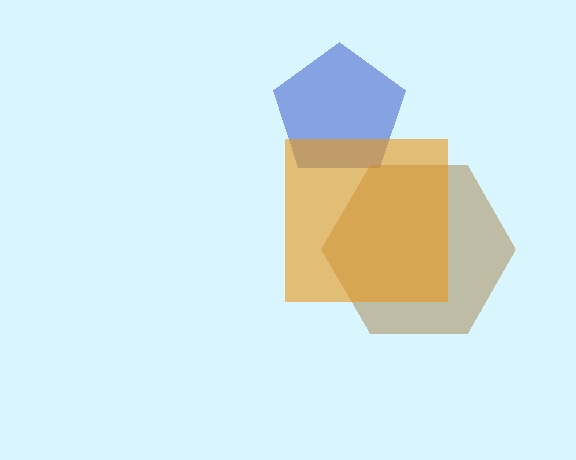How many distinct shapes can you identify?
There are 3 distinct shapes: a blue pentagon, a brown hexagon, an orange square.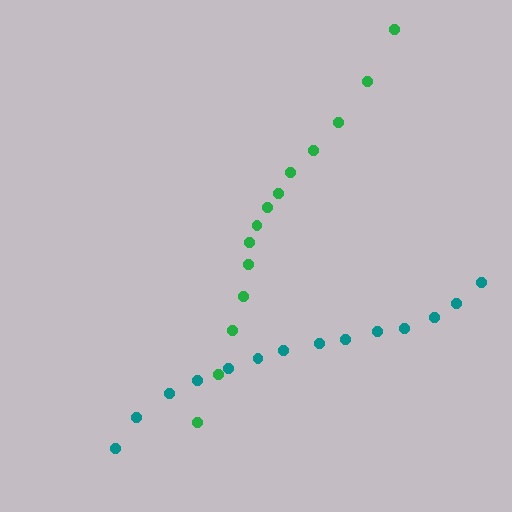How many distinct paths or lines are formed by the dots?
There are 2 distinct paths.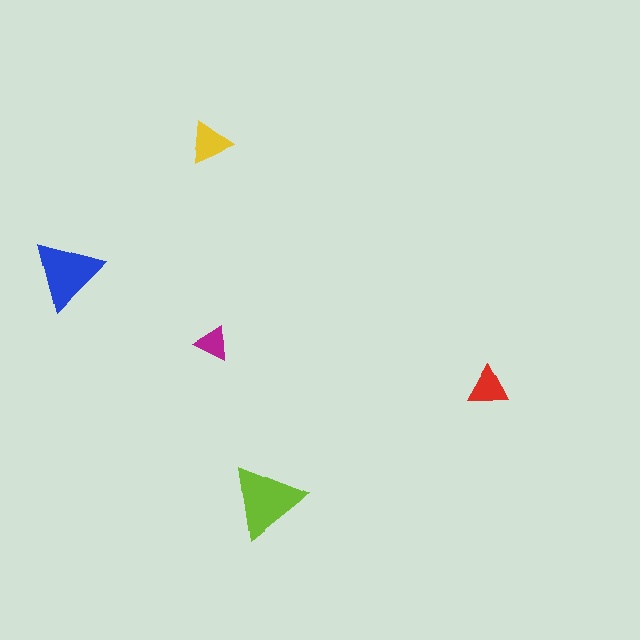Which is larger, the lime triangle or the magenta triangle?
The lime one.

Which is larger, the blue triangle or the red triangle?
The blue one.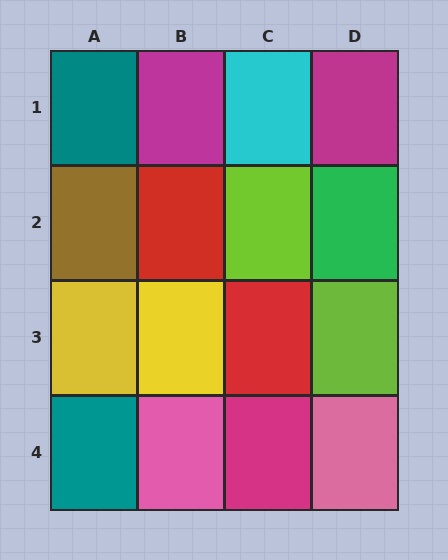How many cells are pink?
2 cells are pink.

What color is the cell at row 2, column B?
Red.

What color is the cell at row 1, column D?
Magenta.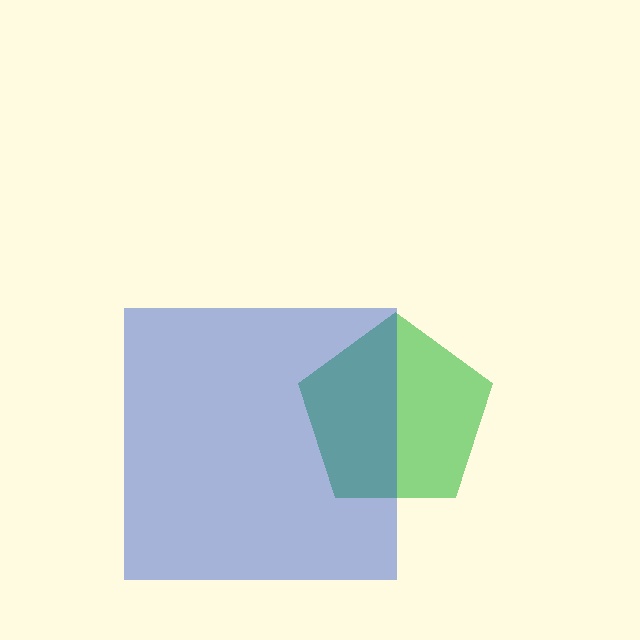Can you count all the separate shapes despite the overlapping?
Yes, there are 2 separate shapes.